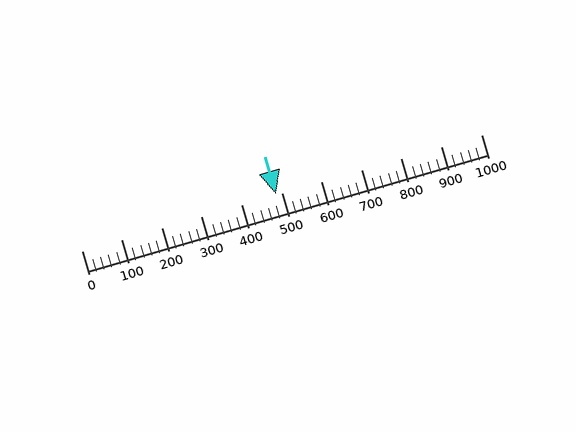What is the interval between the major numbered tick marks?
The major tick marks are spaced 100 units apart.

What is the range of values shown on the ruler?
The ruler shows values from 0 to 1000.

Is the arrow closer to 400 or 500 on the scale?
The arrow is closer to 500.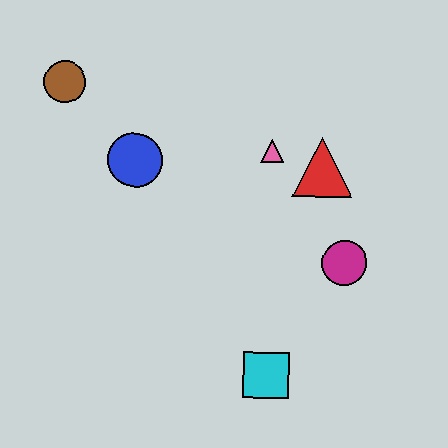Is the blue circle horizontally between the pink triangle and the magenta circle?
No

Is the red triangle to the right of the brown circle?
Yes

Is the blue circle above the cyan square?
Yes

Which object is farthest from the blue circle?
The cyan square is farthest from the blue circle.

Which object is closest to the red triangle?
The pink triangle is closest to the red triangle.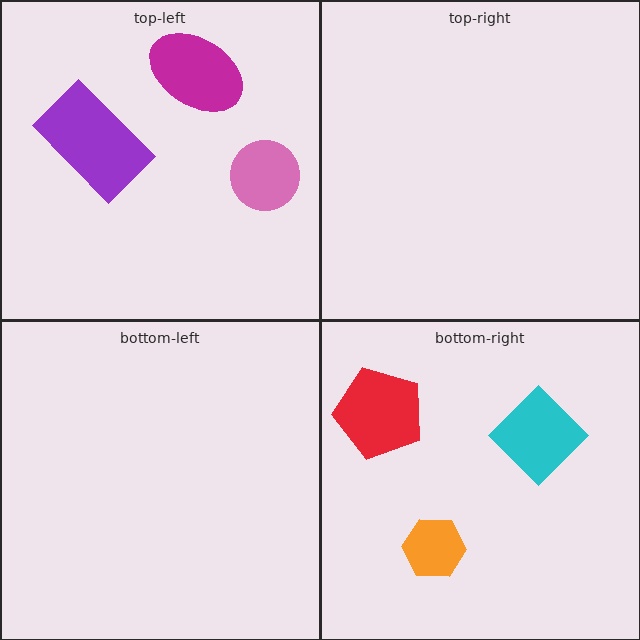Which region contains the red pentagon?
The bottom-right region.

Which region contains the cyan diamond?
The bottom-right region.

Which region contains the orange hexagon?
The bottom-right region.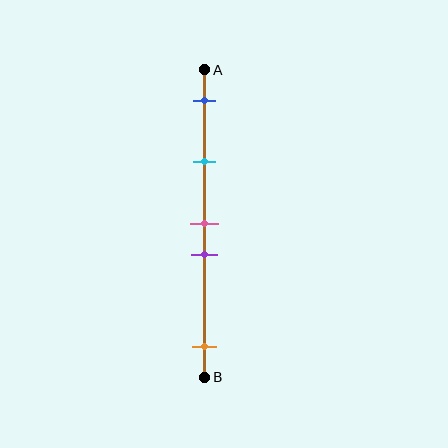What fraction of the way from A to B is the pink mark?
The pink mark is approximately 50% (0.5) of the way from A to B.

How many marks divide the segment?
There are 5 marks dividing the segment.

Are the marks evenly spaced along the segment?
No, the marks are not evenly spaced.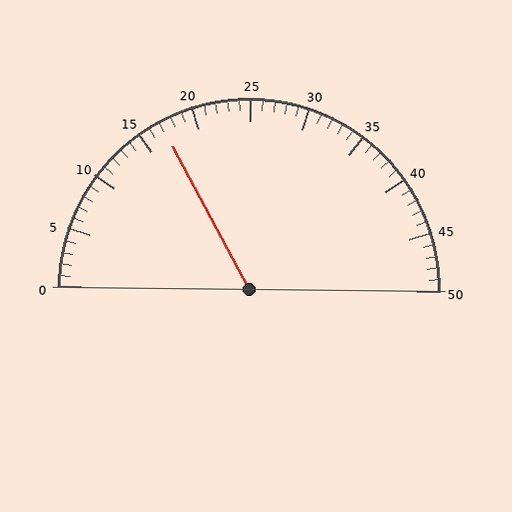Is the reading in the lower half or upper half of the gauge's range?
The reading is in the lower half of the range (0 to 50).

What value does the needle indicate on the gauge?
The needle indicates approximately 17.